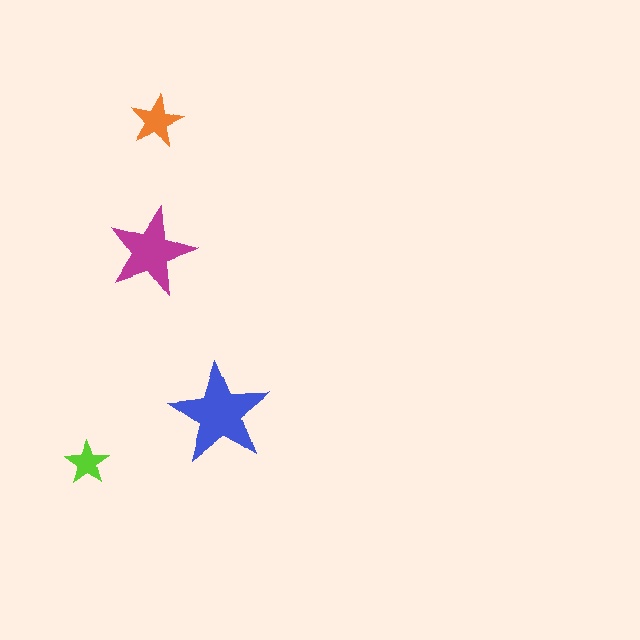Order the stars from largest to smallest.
the blue one, the magenta one, the orange one, the lime one.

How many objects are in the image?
There are 4 objects in the image.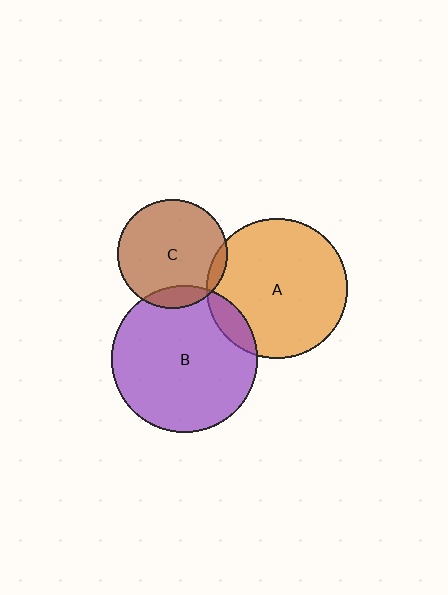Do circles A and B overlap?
Yes.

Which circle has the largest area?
Circle B (purple).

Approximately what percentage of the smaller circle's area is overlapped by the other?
Approximately 10%.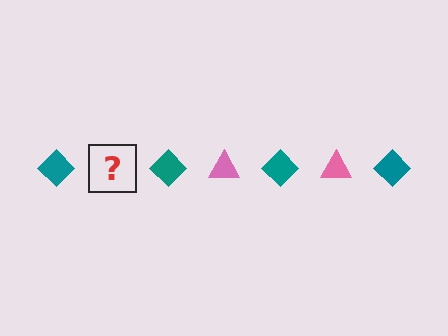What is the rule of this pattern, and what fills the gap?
The rule is that the pattern alternates between teal diamond and pink triangle. The gap should be filled with a pink triangle.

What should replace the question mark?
The question mark should be replaced with a pink triangle.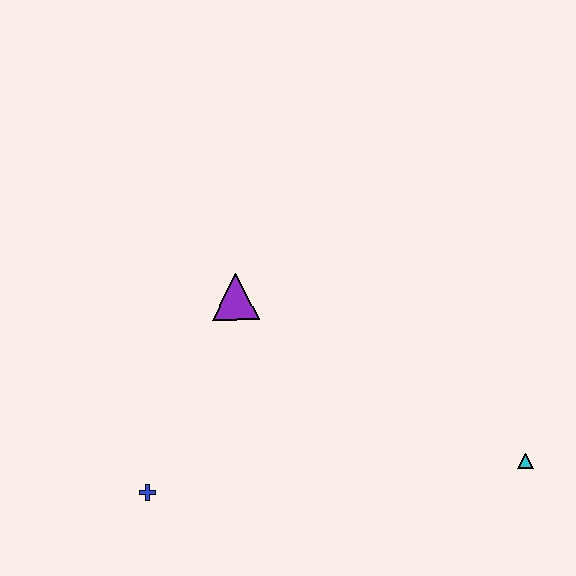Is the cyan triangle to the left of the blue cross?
No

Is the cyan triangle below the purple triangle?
Yes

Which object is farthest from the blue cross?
The cyan triangle is farthest from the blue cross.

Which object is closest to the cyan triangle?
The purple triangle is closest to the cyan triangle.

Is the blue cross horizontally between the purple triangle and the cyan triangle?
No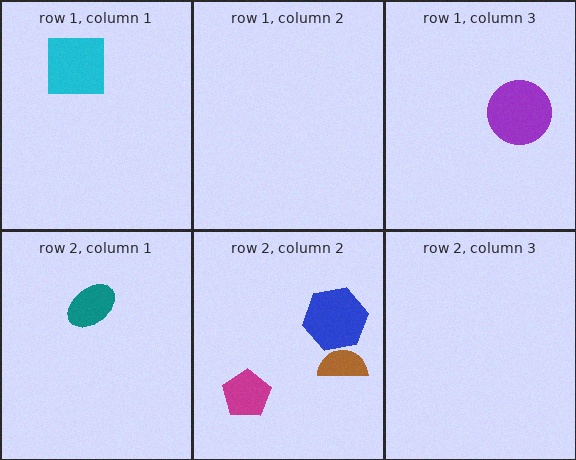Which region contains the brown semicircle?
The row 2, column 2 region.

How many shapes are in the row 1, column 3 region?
1.